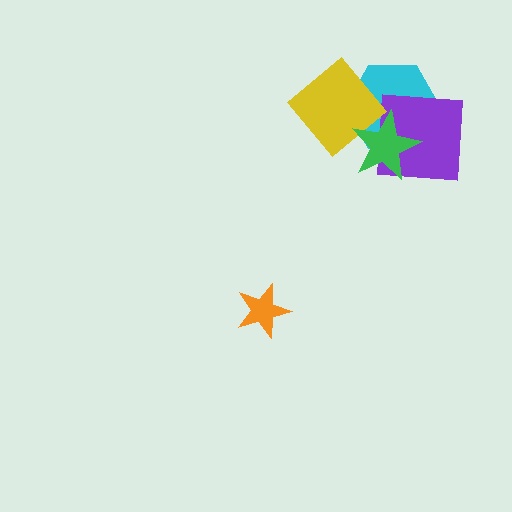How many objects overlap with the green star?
3 objects overlap with the green star.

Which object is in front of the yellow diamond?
The green star is in front of the yellow diamond.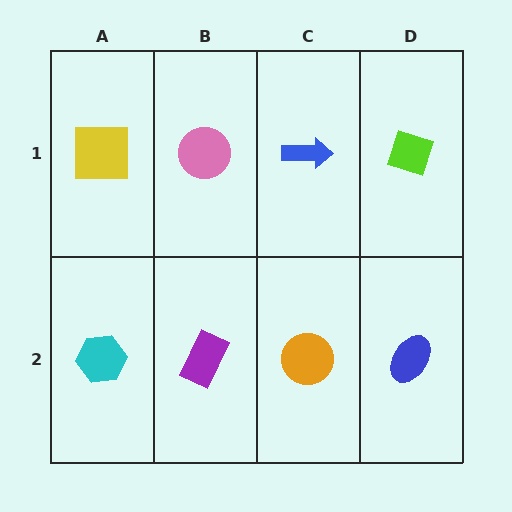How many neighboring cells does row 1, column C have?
3.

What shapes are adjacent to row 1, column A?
A cyan hexagon (row 2, column A), a pink circle (row 1, column B).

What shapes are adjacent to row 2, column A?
A yellow square (row 1, column A), a purple rectangle (row 2, column B).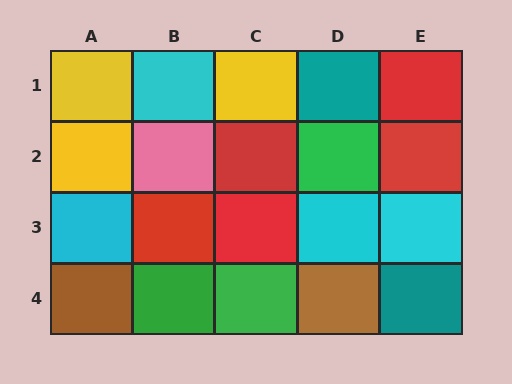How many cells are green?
3 cells are green.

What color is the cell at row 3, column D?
Cyan.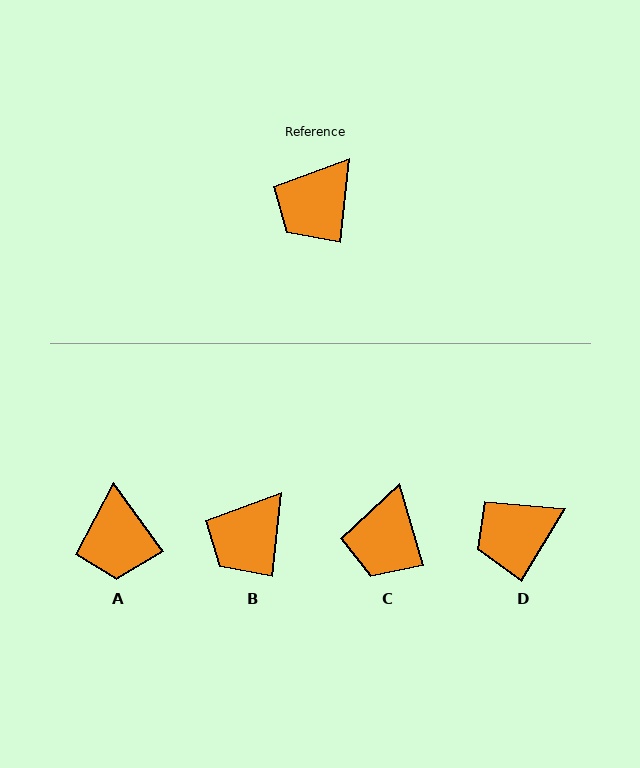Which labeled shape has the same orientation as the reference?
B.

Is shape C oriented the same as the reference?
No, it is off by about 23 degrees.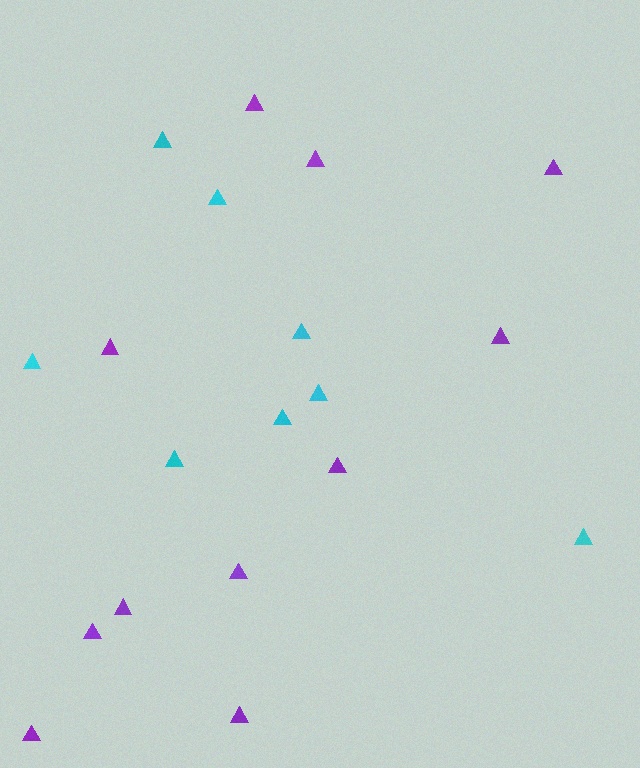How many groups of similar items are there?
There are 2 groups: one group of purple triangles (11) and one group of cyan triangles (8).